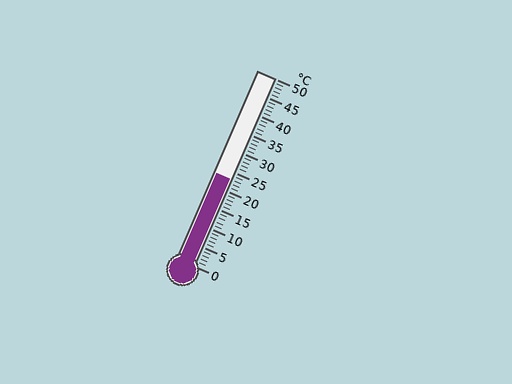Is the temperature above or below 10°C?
The temperature is above 10°C.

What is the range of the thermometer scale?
The thermometer scale ranges from 0°C to 50°C.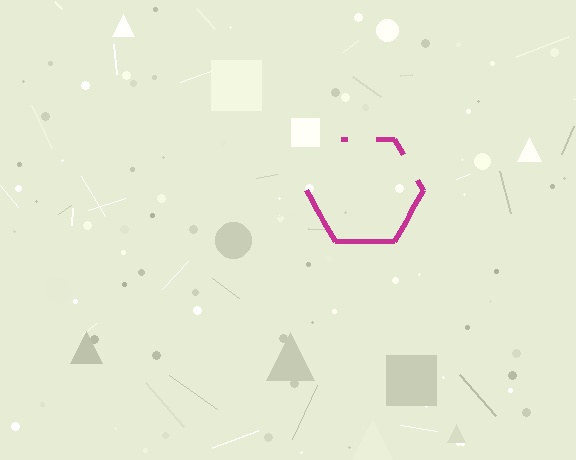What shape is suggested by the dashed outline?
The dashed outline suggests a hexagon.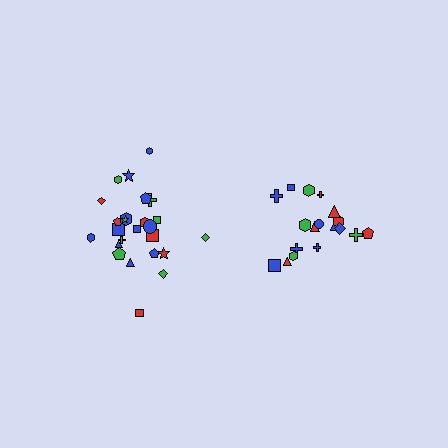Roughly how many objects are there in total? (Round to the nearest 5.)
Roughly 45 objects in total.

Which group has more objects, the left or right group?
The left group.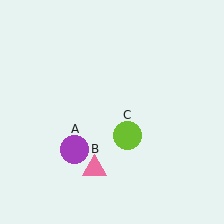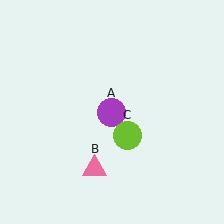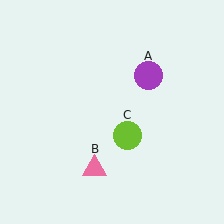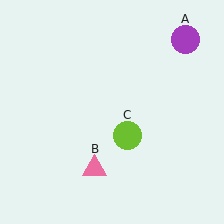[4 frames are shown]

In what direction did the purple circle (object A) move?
The purple circle (object A) moved up and to the right.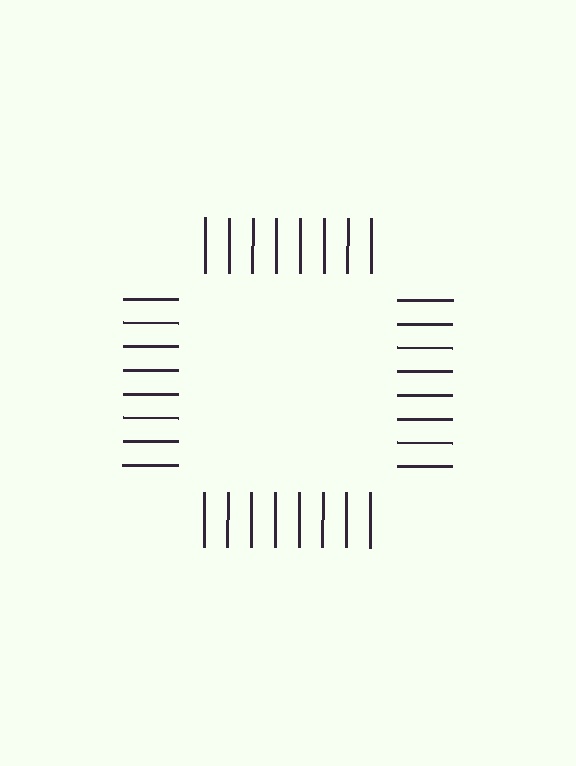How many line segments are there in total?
32 — 8 along each of the 4 edges.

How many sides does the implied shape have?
4 sides — the line-ends trace a square.